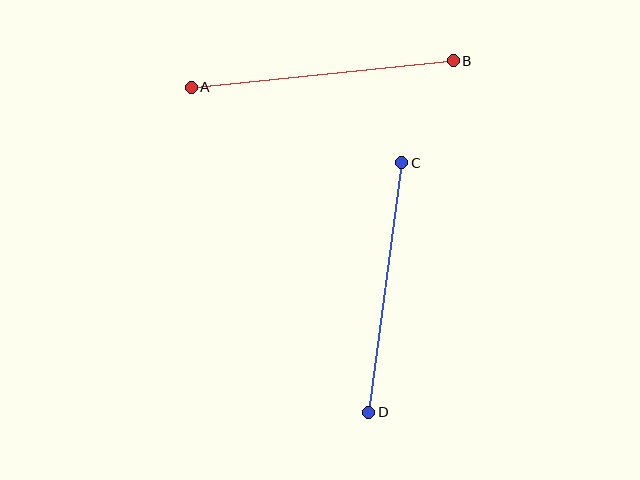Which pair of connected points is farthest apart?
Points A and B are farthest apart.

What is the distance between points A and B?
The distance is approximately 263 pixels.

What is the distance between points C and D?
The distance is approximately 252 pixels.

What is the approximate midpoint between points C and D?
The midpoint is at approximately (385, 287) pixels.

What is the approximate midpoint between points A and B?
The midpoint is at approximately (322, 74) pixels.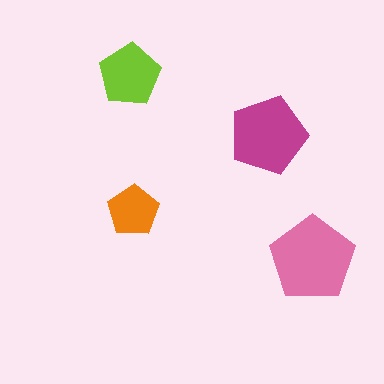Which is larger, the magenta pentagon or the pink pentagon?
The pink one.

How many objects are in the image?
There are 4 objects in the image.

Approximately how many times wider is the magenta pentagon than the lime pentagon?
About 1.5 times wider.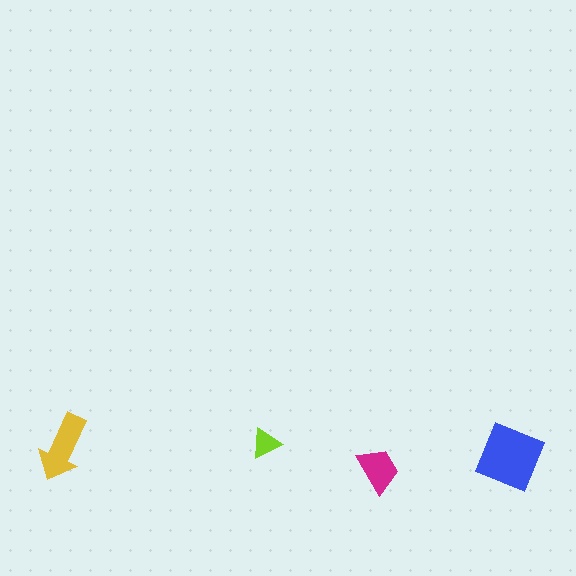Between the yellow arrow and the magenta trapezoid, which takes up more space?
The yellow arrow.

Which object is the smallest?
The lime triangle.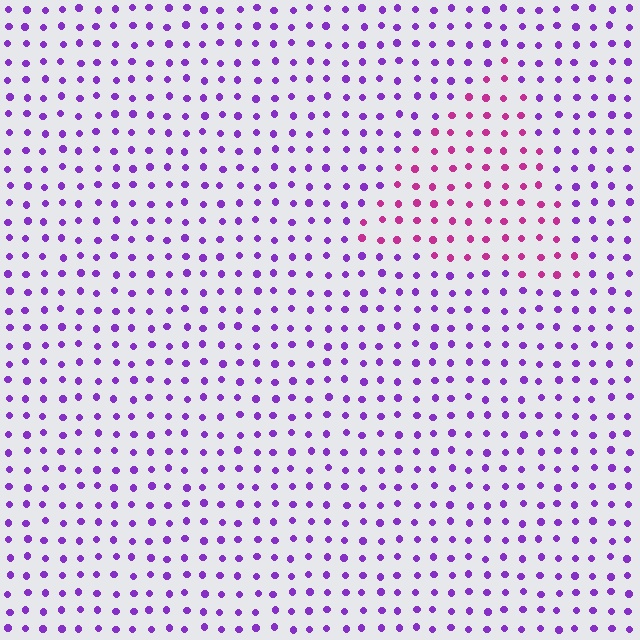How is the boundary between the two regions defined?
The boundary is defined purely by a slight shift in hue (about 44 degrees). Spacing, size, and orientation are identical on both sides.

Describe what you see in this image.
The image is filled with small purple elements in a uniform arrangement. A triangle-shaped region is visible where the elements are tinted to a slightly different hue, forming a subtle color boundary.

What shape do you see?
I see a triangle.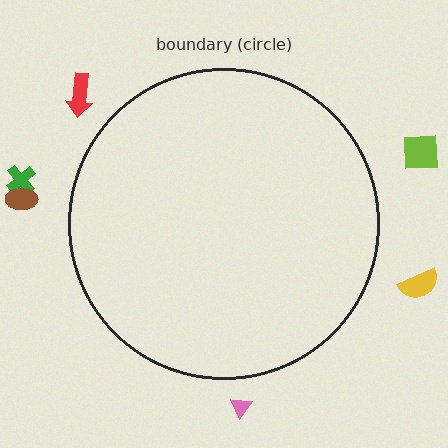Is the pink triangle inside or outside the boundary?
Outside.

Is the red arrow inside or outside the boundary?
Outside.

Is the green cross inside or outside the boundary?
Outside.